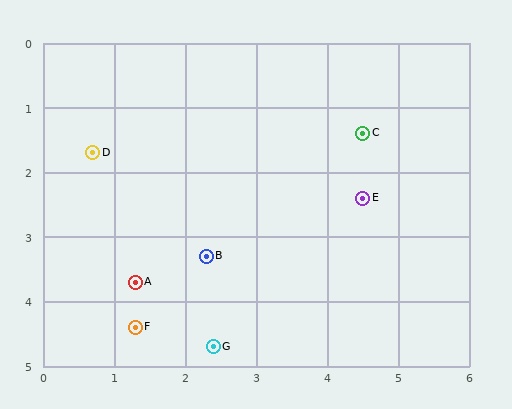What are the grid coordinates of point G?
Point G is at approximately (2.4, 4.7).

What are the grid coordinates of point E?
Point E is at approximately (4.5, 2.4).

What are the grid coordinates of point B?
Point B is at approximately (2.3, 3.3).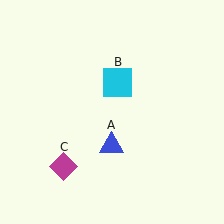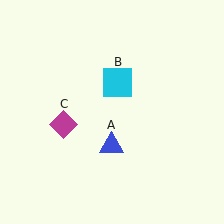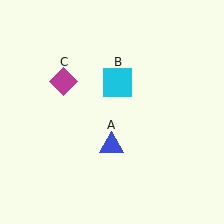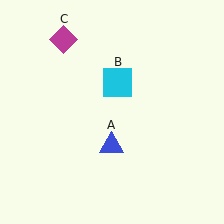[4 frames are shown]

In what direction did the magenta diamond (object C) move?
The magenta diamond (object C) moved up.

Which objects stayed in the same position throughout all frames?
Blue triangle (object A) and cyan square (object B) remained stationary.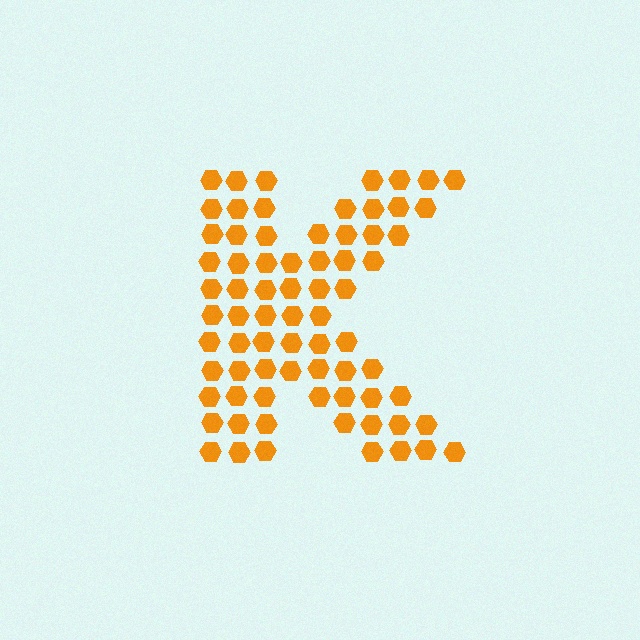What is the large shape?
The large shape is the letter K.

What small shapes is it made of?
It is made of small hexagons.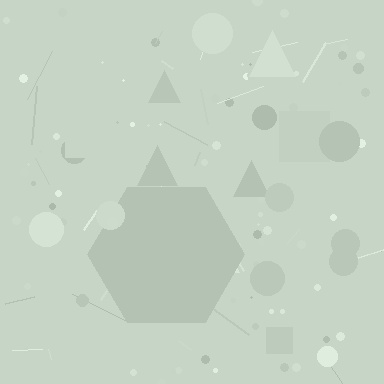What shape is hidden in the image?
A hexagon is hidden in the image.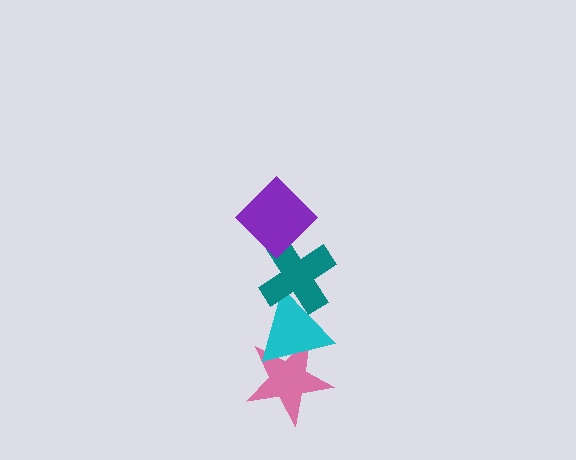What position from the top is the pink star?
The pink star is 4th from the top.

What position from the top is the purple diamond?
The purple diamond is 1st from the top.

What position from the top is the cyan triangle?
The cyan triangle is 3rd from the top.